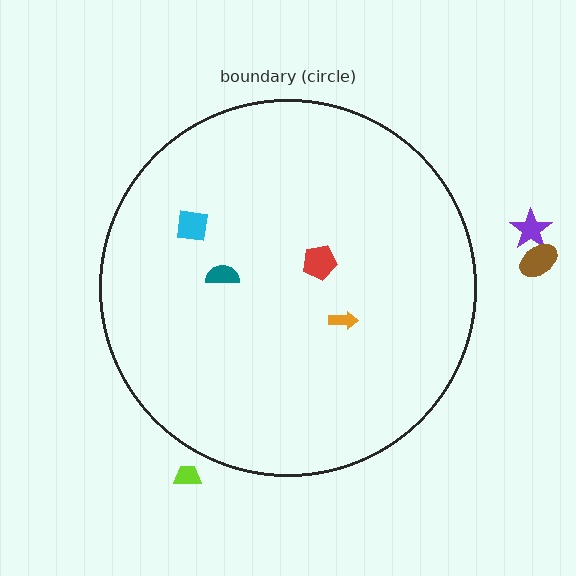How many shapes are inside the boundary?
4 inside, 3 outside.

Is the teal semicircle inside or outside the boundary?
Inside.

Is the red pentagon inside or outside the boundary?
Inside.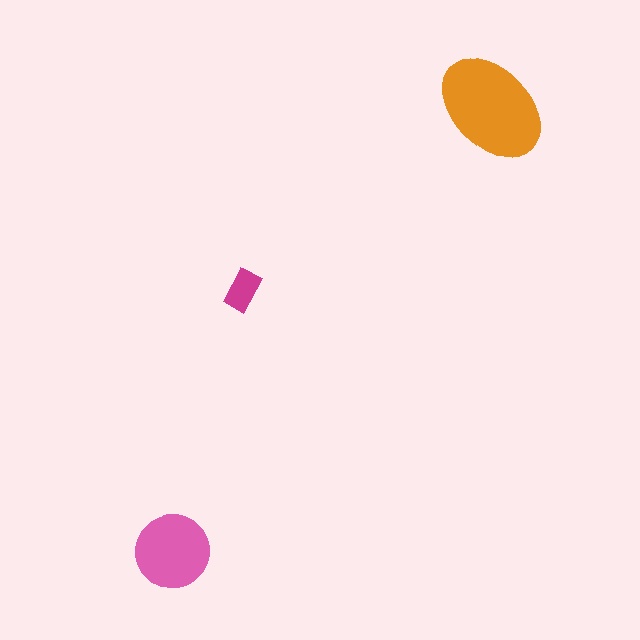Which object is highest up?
The orange ellipse is topmost.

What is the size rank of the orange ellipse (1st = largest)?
1st.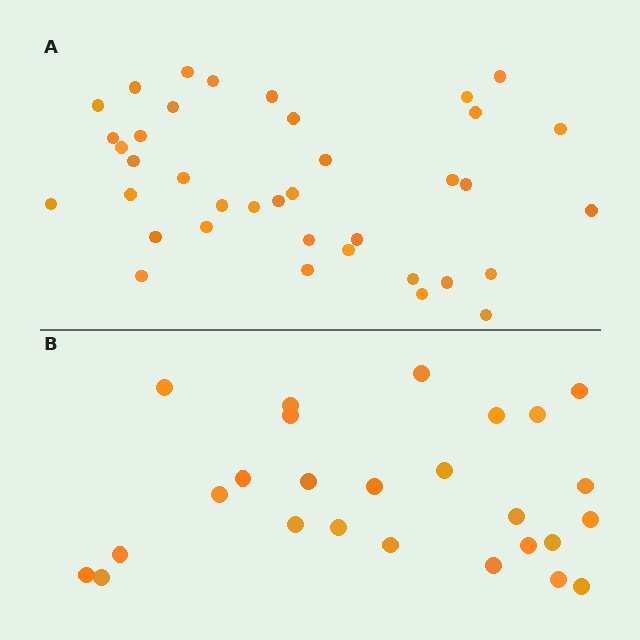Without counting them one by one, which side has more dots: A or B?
Region A (the top region) has more dots.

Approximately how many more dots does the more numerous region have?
Region A has roughly 12 or so more dots than region B.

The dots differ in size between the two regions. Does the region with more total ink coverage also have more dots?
No. Region B has more total ink coverage because its dots are larger, but region A actually contains more individual dots. Total area can be misleading — the number of items is what matters here.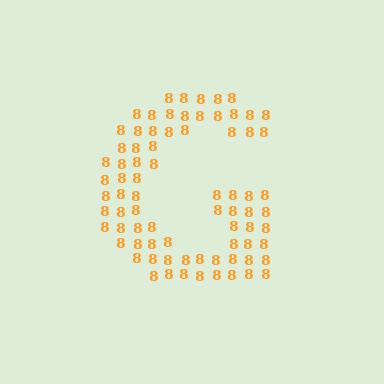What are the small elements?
The small elements are digit 8's.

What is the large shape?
The large shape is the letter G.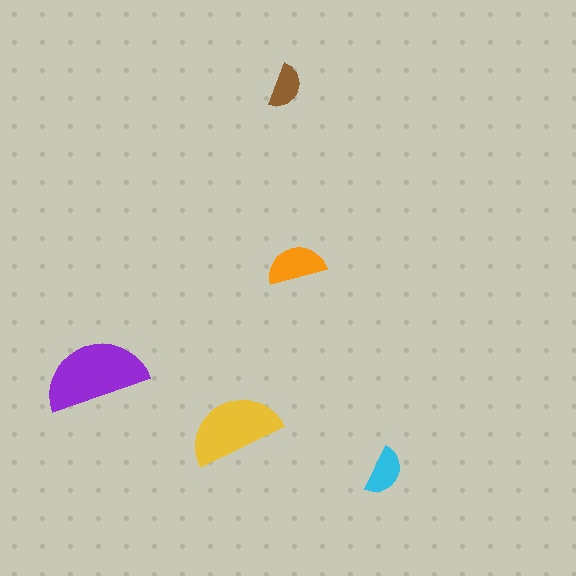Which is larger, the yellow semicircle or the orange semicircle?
The yellow one.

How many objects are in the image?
There are 5 objects in the image.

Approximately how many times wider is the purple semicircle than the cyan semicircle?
About 2 times wider.